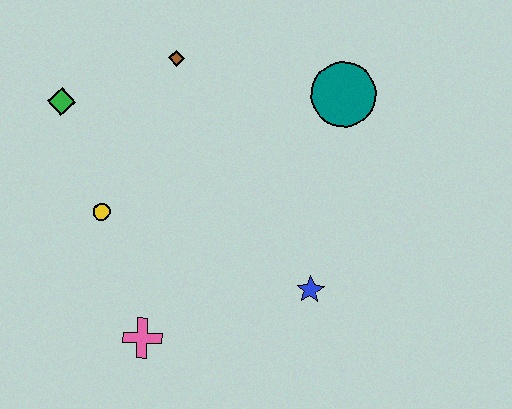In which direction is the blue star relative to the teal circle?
The blue star is below the teal circle.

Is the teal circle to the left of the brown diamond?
No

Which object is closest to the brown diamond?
The green diamond is closest to the brown diamond.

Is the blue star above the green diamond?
No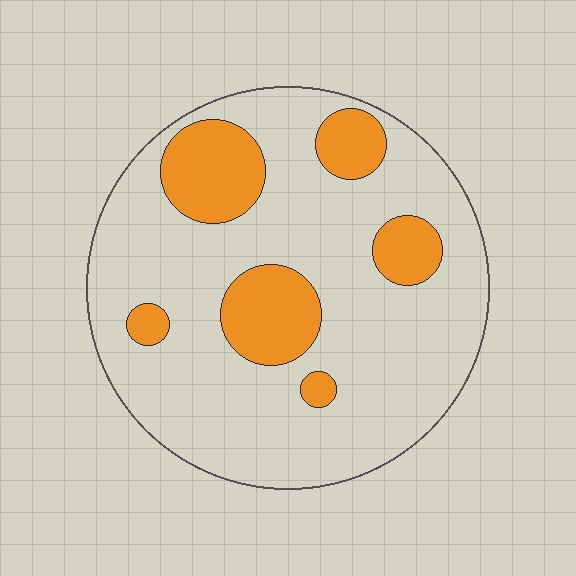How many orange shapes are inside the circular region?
6.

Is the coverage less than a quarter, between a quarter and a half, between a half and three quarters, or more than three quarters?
Less than a quarter.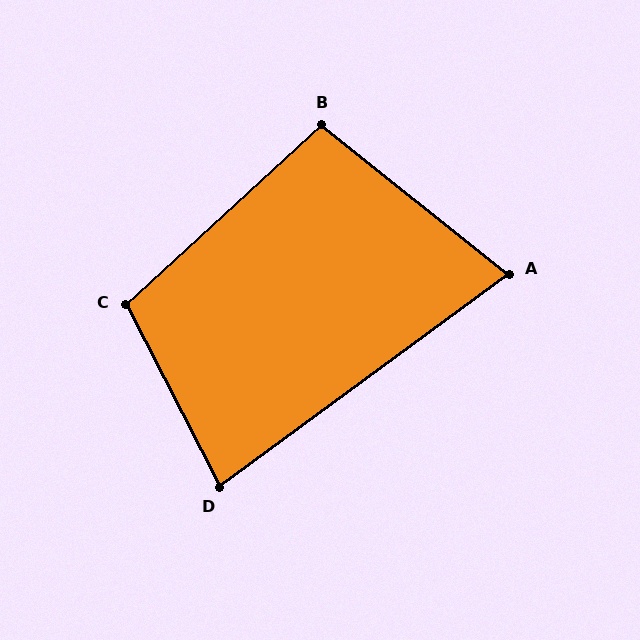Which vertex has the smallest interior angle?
A, at approximately 75 degrees.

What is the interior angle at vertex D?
Approximately 81 degrees (acute).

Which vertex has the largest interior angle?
C, at approximately 105 degrees.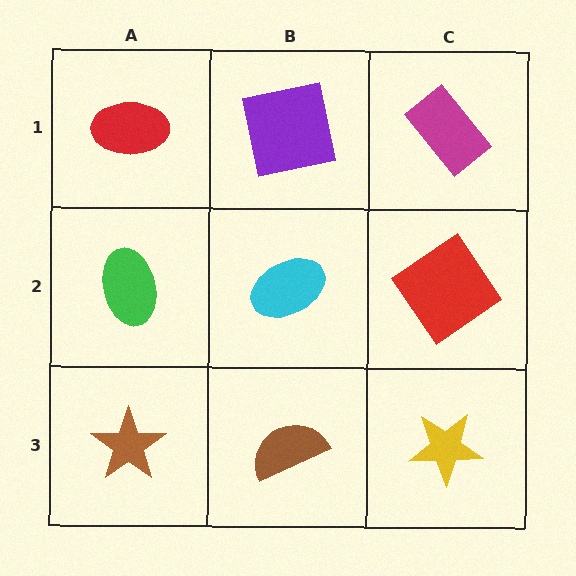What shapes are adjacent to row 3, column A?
A green ellipse (row 2, column A), a brown semicircle (row 3, column B).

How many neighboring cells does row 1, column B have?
3.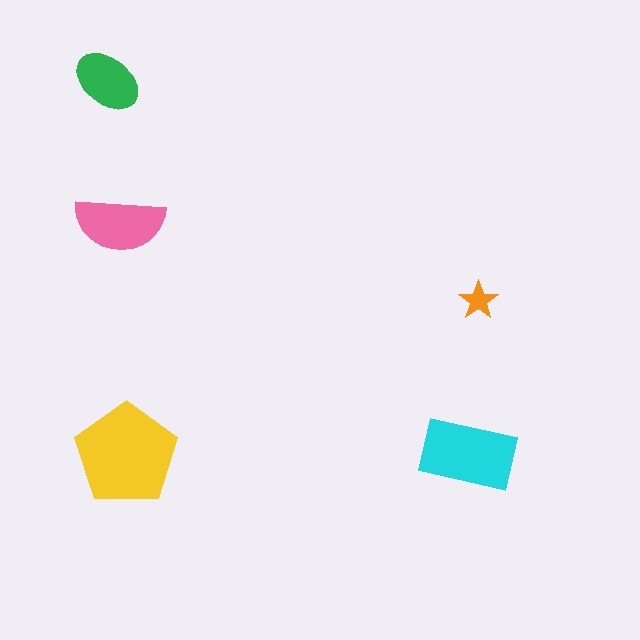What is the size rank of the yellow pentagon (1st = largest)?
1st.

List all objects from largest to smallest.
The yellow pentagon, the cyan rectangle, the pink semicircle, the green ellipse, the orange star.